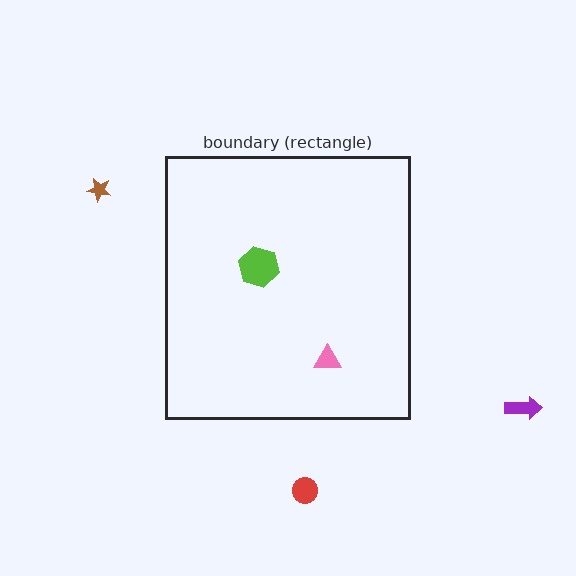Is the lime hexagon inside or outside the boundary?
Inside.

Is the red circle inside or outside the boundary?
Outside.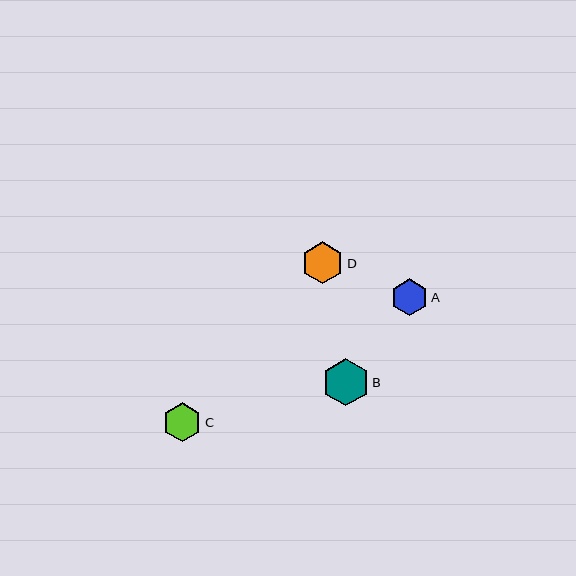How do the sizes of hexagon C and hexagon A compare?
Hexagon C and hexagon A are approximately the same size.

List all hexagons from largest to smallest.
From largest to smallest: B, D, C, A.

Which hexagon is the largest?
Hexagon B is the largest with a size of approximately 47 pixels.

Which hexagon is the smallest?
Hexagon A is the smallest with a size of approximately 37 pixels.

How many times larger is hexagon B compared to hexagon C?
Hexagon B is approximately 1.2 times the size of hexagon C.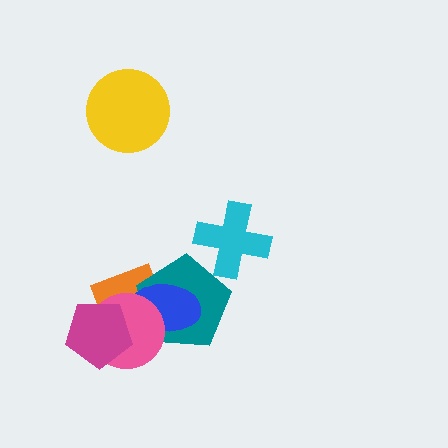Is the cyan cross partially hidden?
No, no other shape covers it.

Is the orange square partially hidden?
Yes, it is partially covered by another shape.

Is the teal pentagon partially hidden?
Yes, it is partially covered by another shape.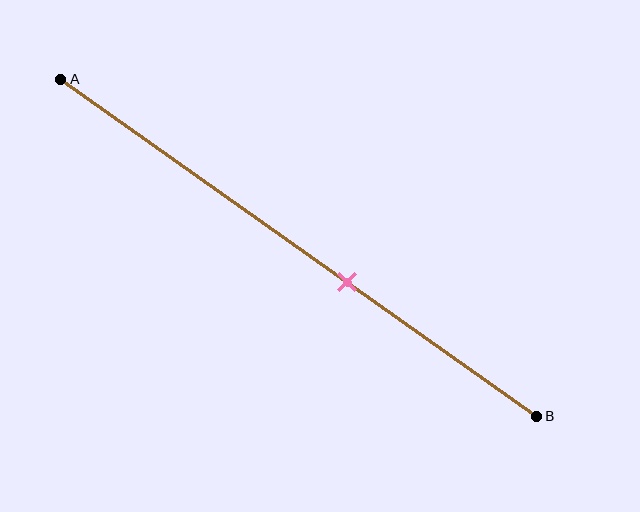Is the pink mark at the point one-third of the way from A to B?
No, the mark is at about 60% from A, not at the 33% one-third point.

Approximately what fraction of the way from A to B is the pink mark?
The pink mark is approximately 60% of the way from A to B.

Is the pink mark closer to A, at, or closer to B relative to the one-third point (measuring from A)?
The pink mark is closer to point B than the one-third point of segment AB.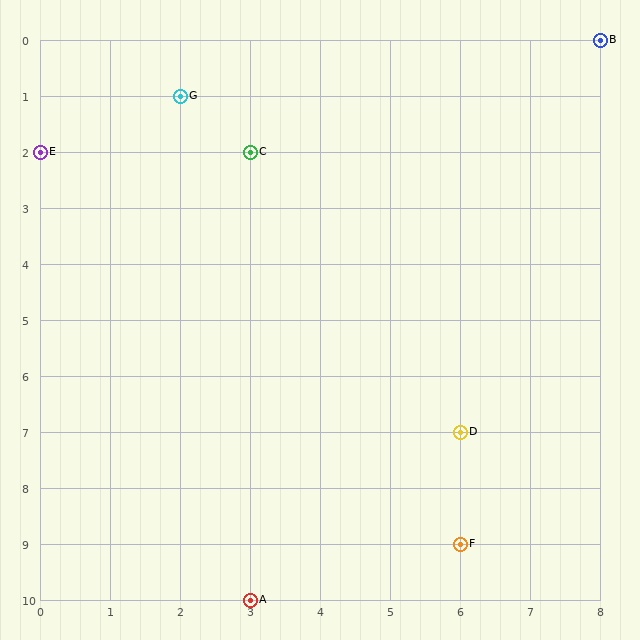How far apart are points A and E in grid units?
Points A and E are 3 columns and 8 rows apart (about 8.5 grid units diagonally).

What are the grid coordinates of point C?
Point C is at grid coordinates (3, 2).